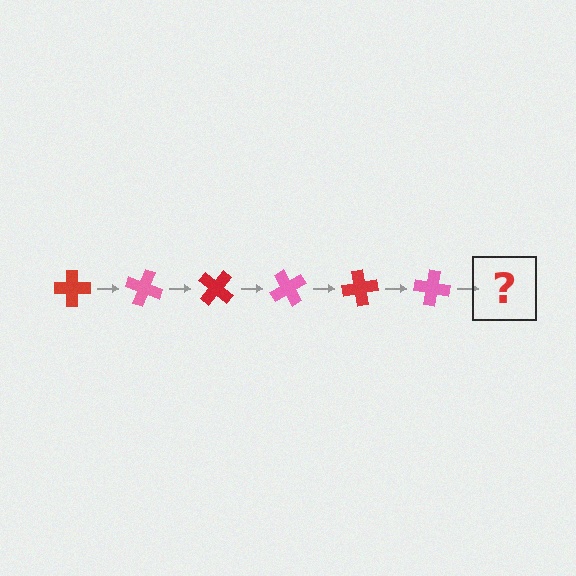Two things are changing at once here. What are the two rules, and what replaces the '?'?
The two rules are that it rotates 20 degrees each step and the color cycles through red and pink. The '?' should be a red cross, rotated 120 degrees from the start.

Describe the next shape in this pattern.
It should be a red cross, rotated 120 degrees from the start.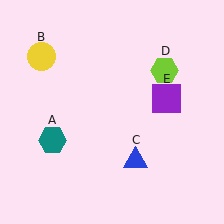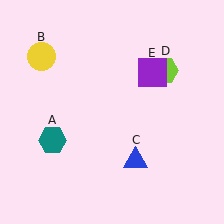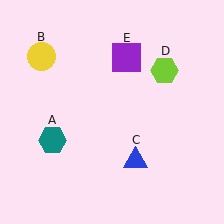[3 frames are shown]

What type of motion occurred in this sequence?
The purple square (object E) rotated counterclockwise around the center of the scene.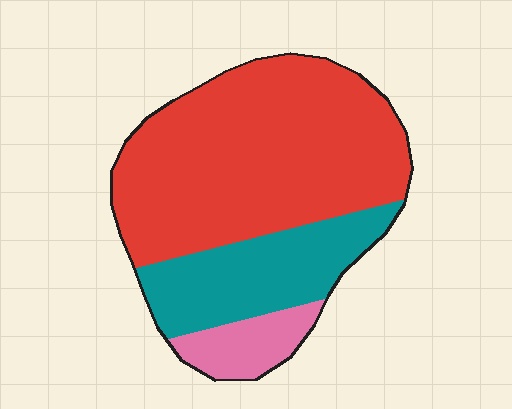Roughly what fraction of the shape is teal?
Teal takes up about one quarter (1/4) of the shape.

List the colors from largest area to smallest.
From largest to smallest: red, teal, pink.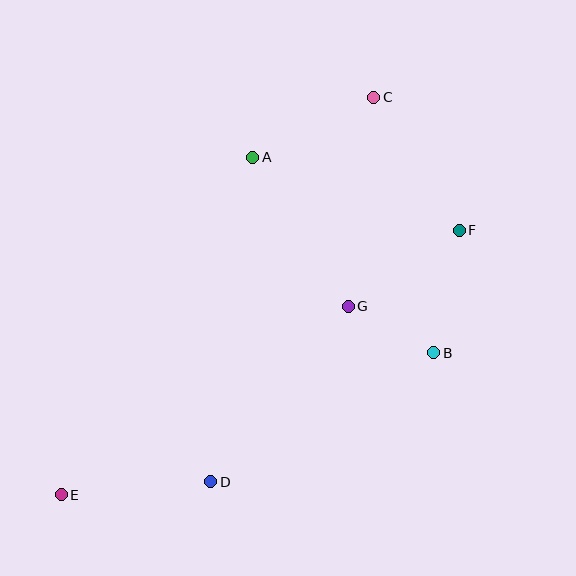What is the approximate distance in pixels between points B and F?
The distance between B and F is approximately 125 pixels.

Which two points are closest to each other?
Points B and G are closest to each other.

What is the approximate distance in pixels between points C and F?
The distance between C and F is approximately 158 pixels.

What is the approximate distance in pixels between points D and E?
The distance between D and E is approximately 150 pixels.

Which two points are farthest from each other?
Points C and E are farthest from each other.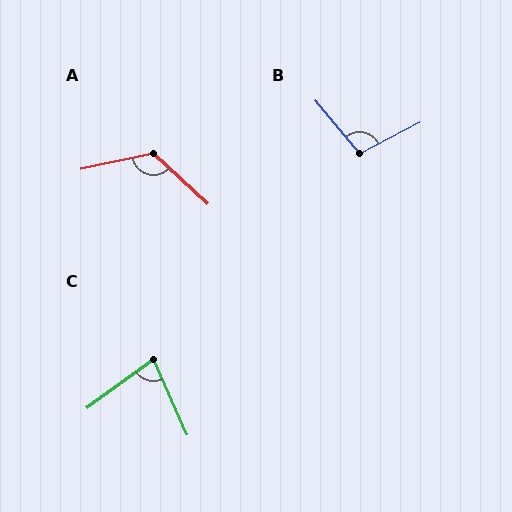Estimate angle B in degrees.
Approximately 102 degrees.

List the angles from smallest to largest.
C (78°), B (102°), A (125°).